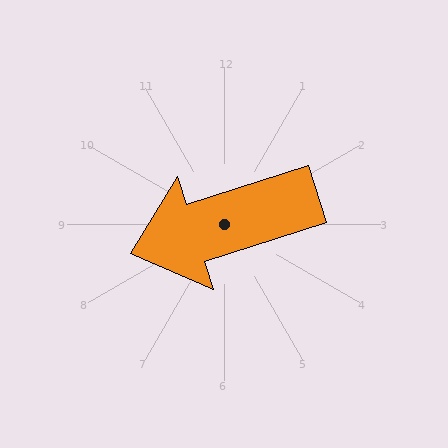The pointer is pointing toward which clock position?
Roughly 8 o'clock.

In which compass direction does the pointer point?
West.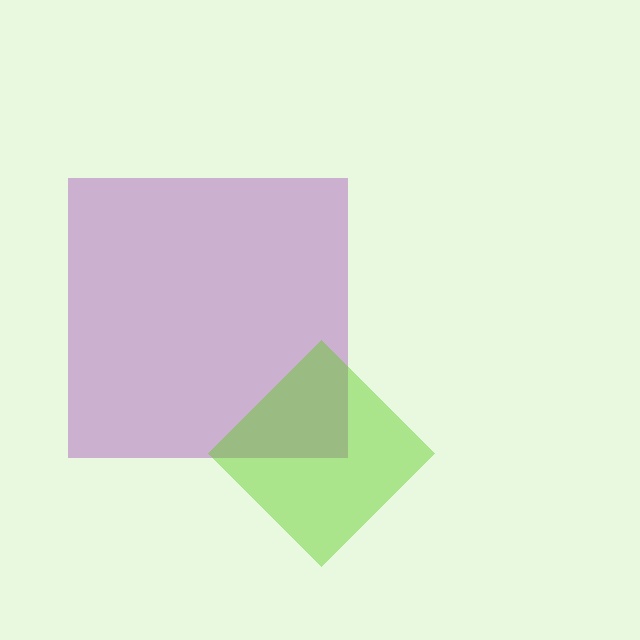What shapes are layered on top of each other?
The layered shapes are: a purple square, a lime diamond.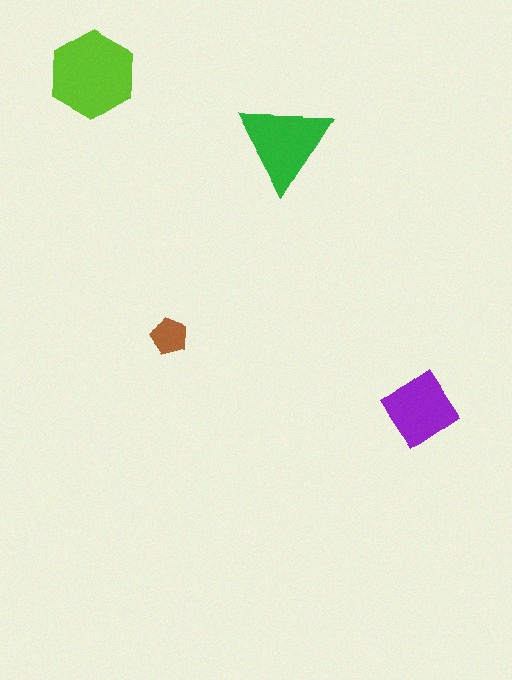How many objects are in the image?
There are 4 objects in the image.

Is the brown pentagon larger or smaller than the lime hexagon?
Smaller.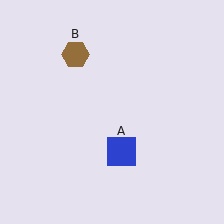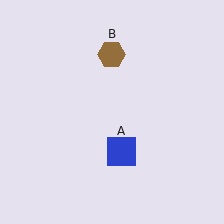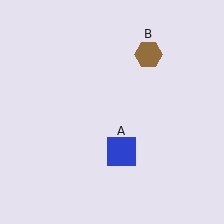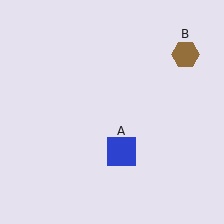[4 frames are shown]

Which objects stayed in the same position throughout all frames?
Blue square (object A) remained stationary.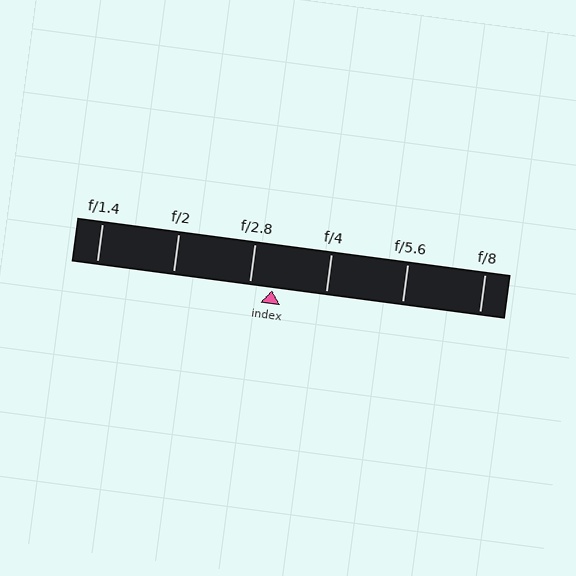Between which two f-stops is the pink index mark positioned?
The index mark is between f/2.8 and f/4.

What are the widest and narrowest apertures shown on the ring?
The widest aperture shown is f/1.4 and the narrowest is f/8.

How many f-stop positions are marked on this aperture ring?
There are 6 f-stop positions marked.